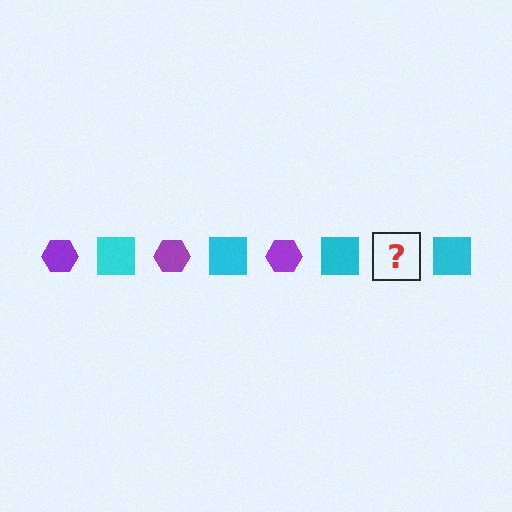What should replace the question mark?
The question mark should be replaced with a purple hexagon.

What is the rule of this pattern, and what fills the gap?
The rule is that the pattern alternates between purple hexagon and cyan square. The gap should be filled with a purple hexagon.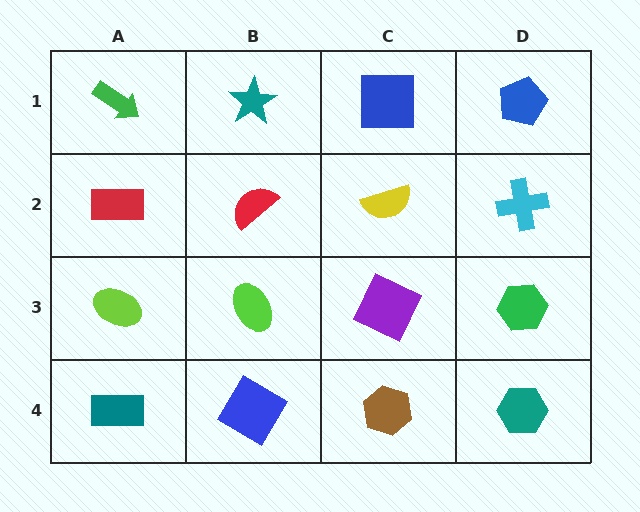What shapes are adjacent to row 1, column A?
A red rectangle (row 2, column A), a teal star (row 1, column B).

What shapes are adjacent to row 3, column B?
A red semicircle (row 2, column B), a blue diamond (row 4, column B), a lime ellipse (row 3, column A), a purple square (row 3, column C).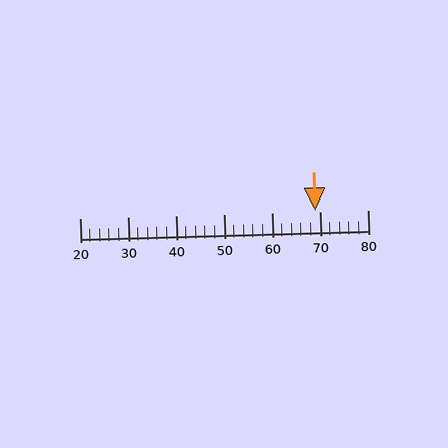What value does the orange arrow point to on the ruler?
The orange arrow points to approximately 69.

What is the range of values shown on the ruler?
The ruler shows values from 20 to 80.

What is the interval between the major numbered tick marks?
The major tick marks are spaced 10 units apart.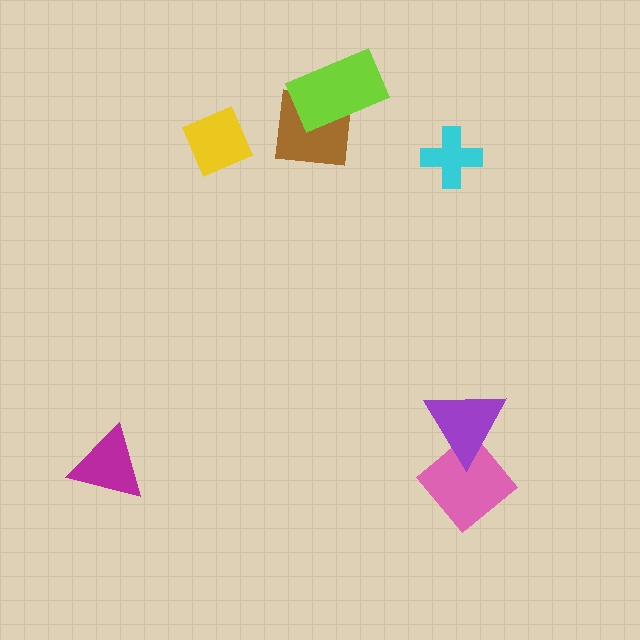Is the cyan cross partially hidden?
No, no other shape covers it.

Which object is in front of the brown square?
The lime rectangle is in front of the brown square.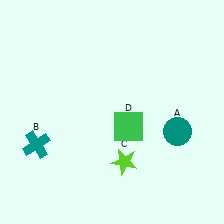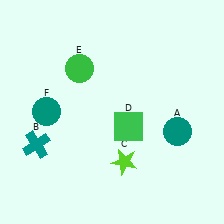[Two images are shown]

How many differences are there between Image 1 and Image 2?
There are 2 differences between the two images.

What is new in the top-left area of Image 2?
A teal circle (F) was added in the top-left area of Image 2.